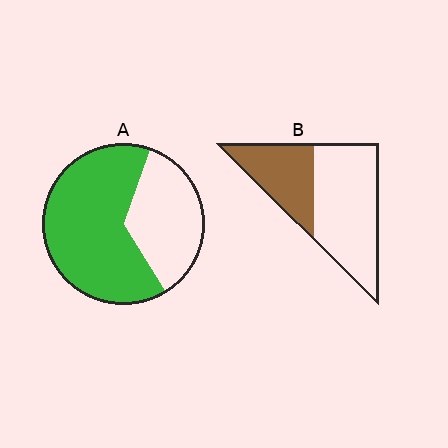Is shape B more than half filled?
No.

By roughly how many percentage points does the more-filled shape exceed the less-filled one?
By roughly 30 percentage points (A over B).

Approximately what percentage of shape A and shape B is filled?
A is approximately 65% and B is approximately 35%.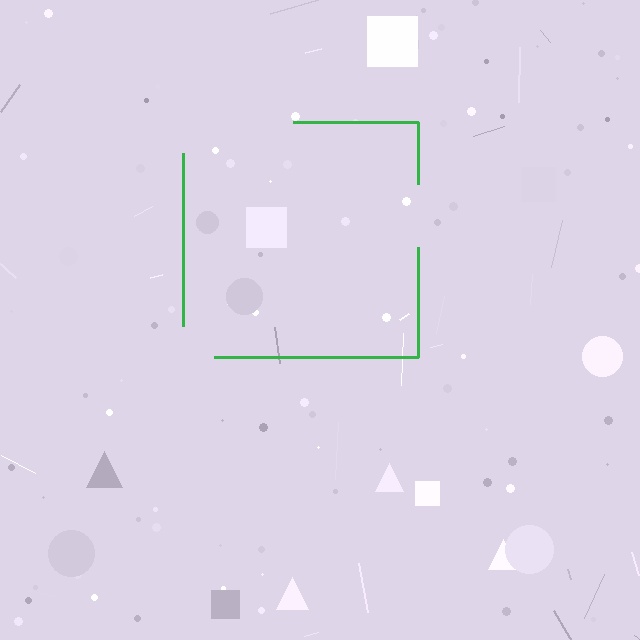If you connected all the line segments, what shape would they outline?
They would outline a square.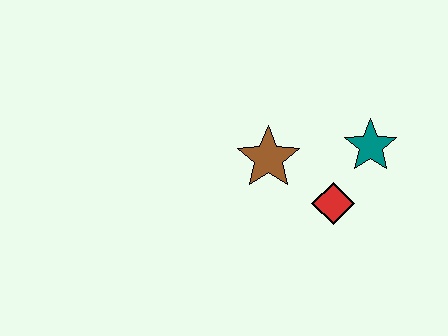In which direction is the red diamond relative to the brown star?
The red diamond is to the right of the brown star.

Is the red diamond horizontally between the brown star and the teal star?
Yes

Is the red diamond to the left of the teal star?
Yes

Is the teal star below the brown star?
No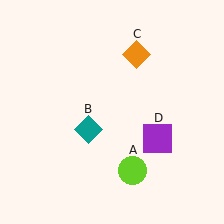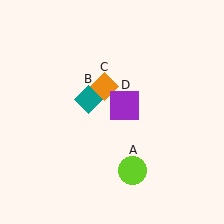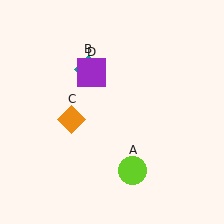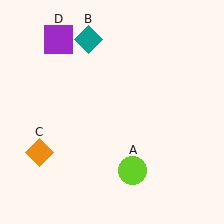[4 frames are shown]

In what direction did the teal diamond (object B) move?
The teal diamond (object B) moved up.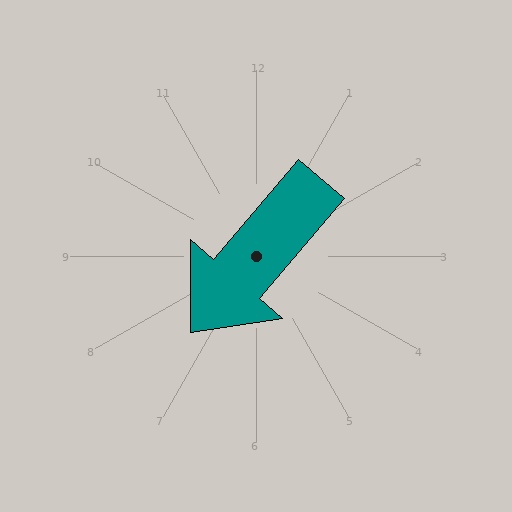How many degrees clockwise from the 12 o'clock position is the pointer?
Approximately 221 degrees.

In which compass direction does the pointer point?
Southwest.